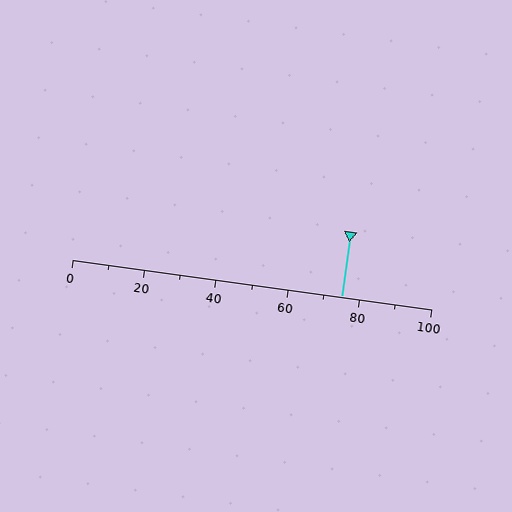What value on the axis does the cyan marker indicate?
The marker indicates approximately 75.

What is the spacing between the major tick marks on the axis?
The major ticks are spaced 20 apart.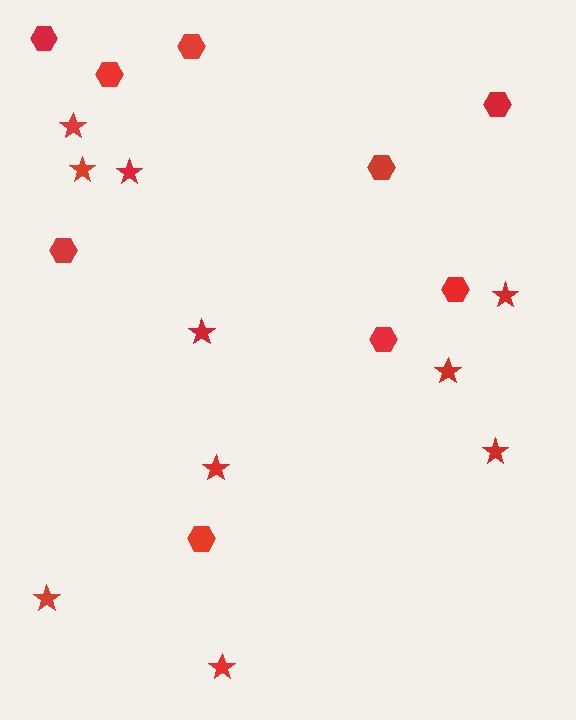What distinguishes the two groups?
There are 2 groups: one group of hexagons (9) and one group of stars (10).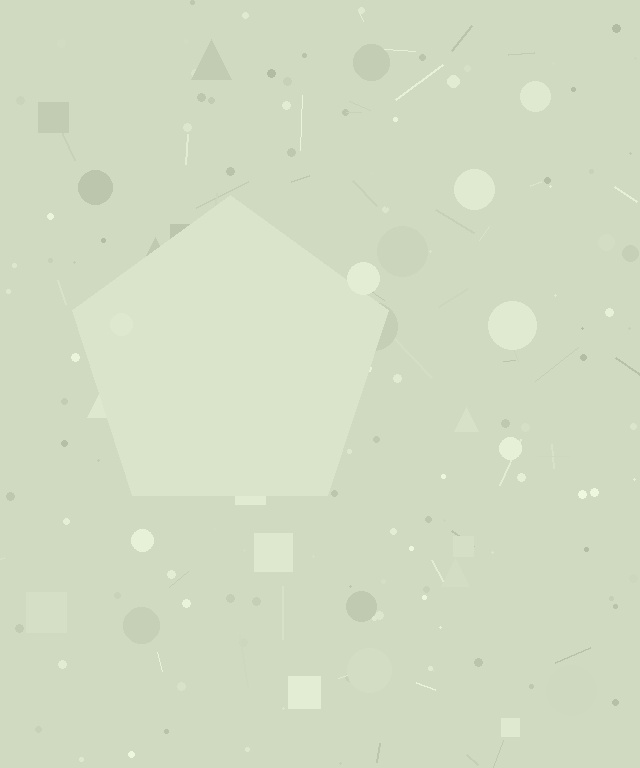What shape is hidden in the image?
A pentagon is hidden in the image.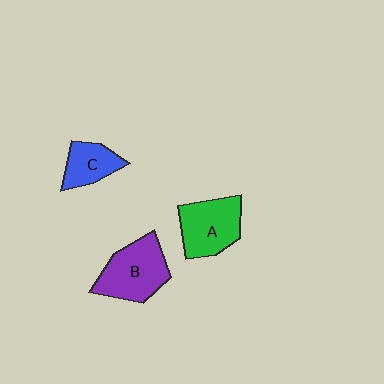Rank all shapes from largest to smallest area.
From largest to smallest: B (purple), A (green), C (blue).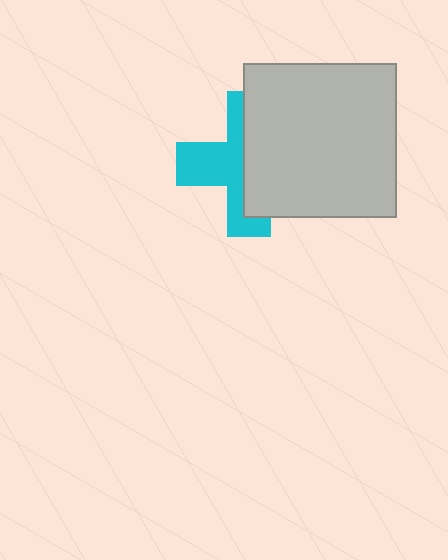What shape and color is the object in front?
The object in front is a light gray square.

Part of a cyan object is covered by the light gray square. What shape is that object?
It is a cross.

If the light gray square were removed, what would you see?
You would see the complete cyan cross.